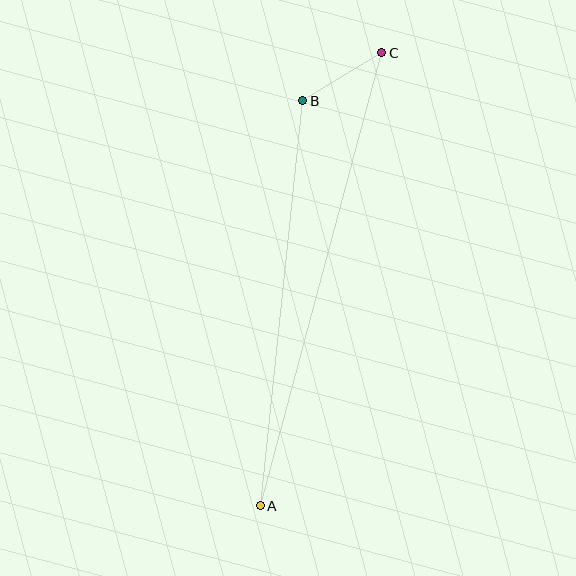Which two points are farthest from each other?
Points A and C are farthest from each other.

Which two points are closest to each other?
Points B and C are closest to each other.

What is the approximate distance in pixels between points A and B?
The distance between A and B is approximately 408 pixels.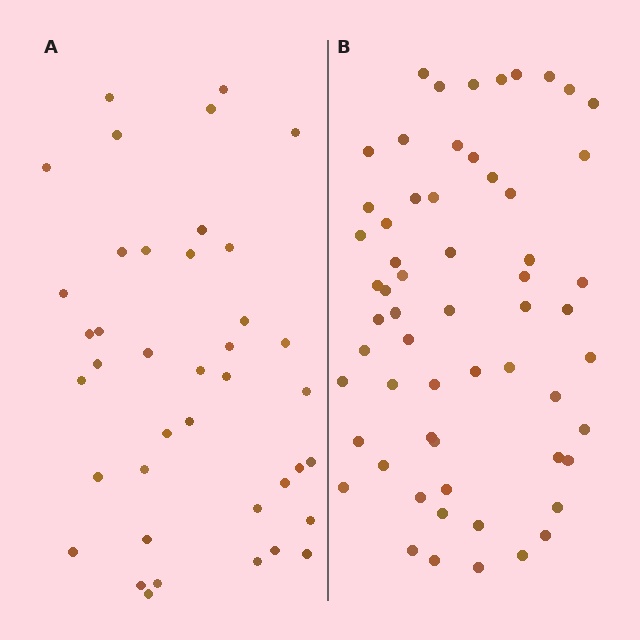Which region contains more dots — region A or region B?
Region B (the right region) has more dots.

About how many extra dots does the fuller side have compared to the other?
Region B has approximately 20 more dots than region A.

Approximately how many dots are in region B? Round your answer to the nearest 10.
About 60 dots.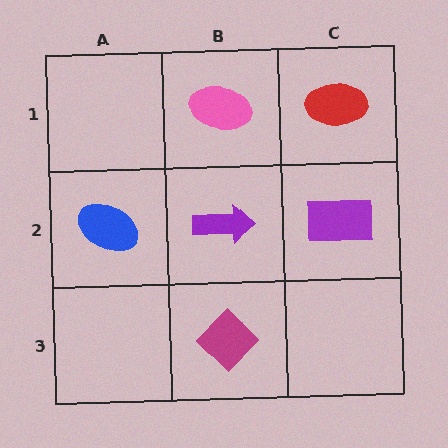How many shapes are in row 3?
1 shape.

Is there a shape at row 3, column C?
No, that cell is empty.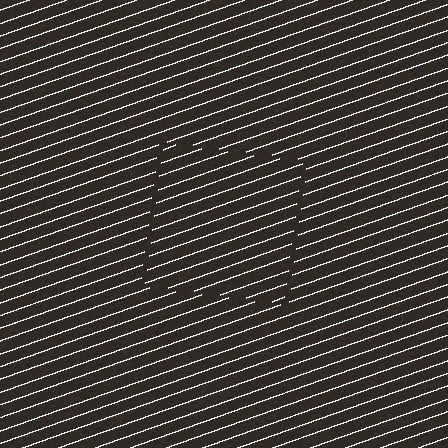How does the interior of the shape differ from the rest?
The interior of the shape contains the same grating, shifted by half a period — the contour is defined by the phase discontinuity where line-ends from the inner and outer gratings abut.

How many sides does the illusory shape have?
4 sides — the line-ends trace a square.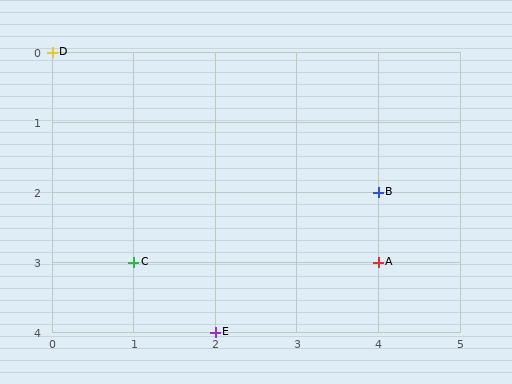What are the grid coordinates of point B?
Point B is at grid coordinates (4, 2).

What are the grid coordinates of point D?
Point D is at grid coordinates (0, 0).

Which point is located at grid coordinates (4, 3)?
Point A is at (4, 3).